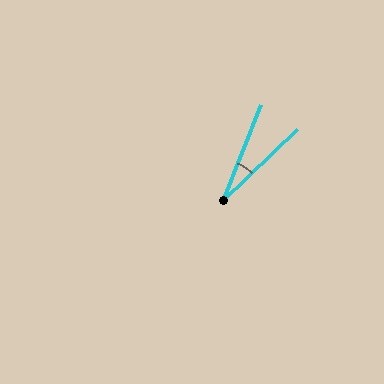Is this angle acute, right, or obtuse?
It is acute.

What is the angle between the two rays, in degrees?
Approximately 25 degrees.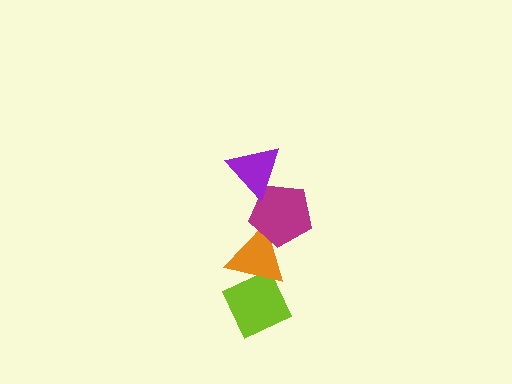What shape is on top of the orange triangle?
The magenta pentagon is on top of the orange triangle.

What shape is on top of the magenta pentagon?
The purple triangle is on top of the magenta pentagon.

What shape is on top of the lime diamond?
The orange triangle is on top of the lime diamond.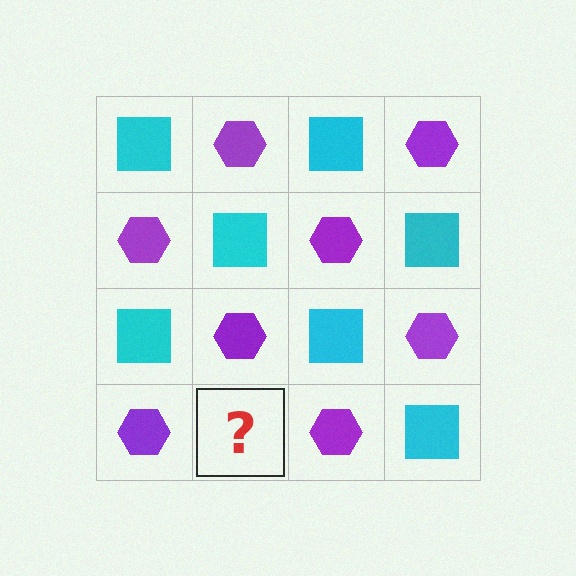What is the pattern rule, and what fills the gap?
The rule is that it alternates cyan square and purple hexagon in a checkerboard pattern. The gap should be filled with a cyan square.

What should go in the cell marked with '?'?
The missing cell should contain a cyan square.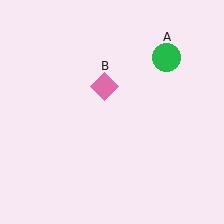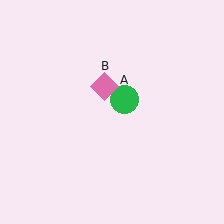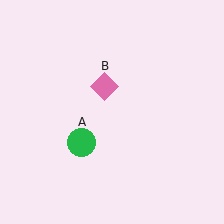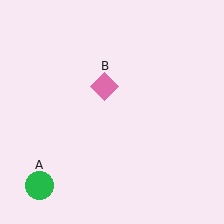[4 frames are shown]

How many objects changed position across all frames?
1 object changed position: green circle (object A).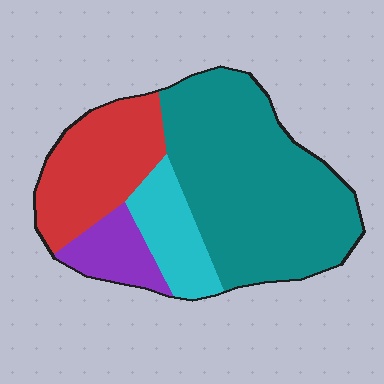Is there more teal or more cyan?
Teal.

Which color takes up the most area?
Teal, at roughly 55%.